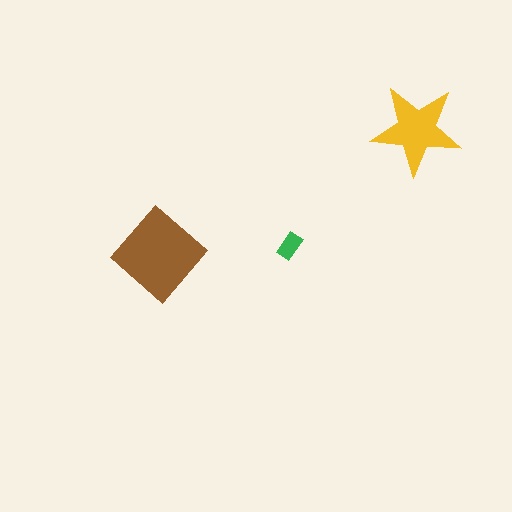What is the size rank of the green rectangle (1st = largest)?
3rd.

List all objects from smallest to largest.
The green rectangle, the yellow star, the brown diamond.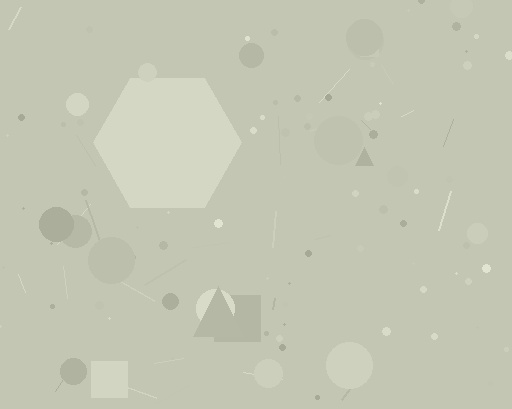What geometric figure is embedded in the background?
A hexagon is embedded in the background.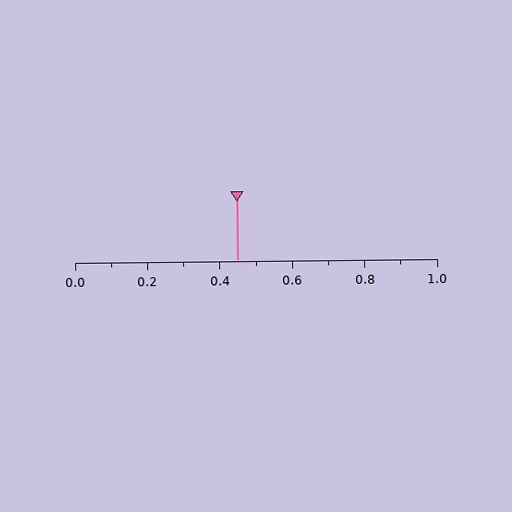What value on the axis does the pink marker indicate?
The marker indicates approximately 0.45.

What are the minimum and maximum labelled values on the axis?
The axis runs from 0.0 to 1.0.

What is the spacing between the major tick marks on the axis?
The major ticks are spaced 0.2 apart.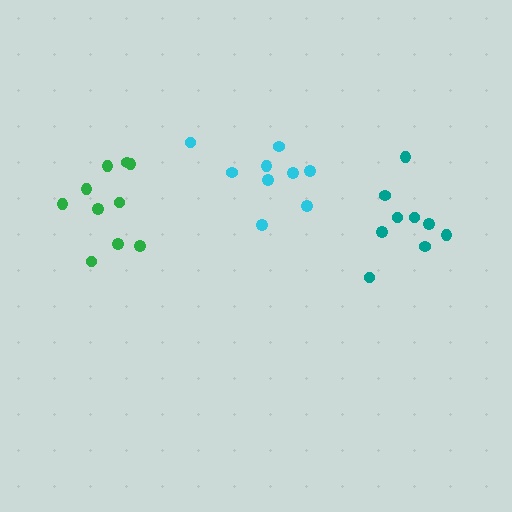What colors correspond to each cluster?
The clusters are colored: cyan, teal, green.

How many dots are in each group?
Group 1: 9 dots, Group 2: 9 dots, Group 3: 10 dots (28 total).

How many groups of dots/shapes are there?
There are 3 groups.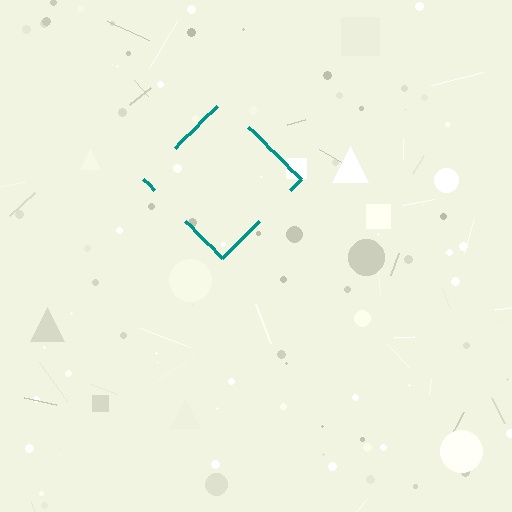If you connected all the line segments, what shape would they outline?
They would outline a diamond.